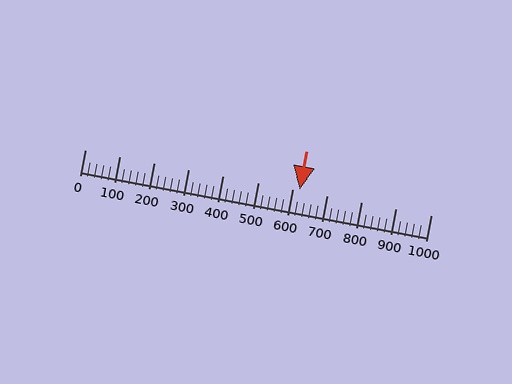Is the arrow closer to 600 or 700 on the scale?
The arrow is closer to 600.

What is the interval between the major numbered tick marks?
The major tick marks are spaced 100 units apart.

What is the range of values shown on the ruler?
The ruler shows values from 0 to 1000.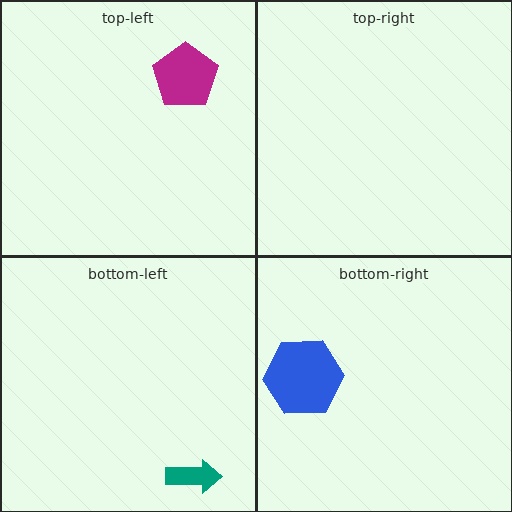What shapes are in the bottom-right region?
The blue hexagon.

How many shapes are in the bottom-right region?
1.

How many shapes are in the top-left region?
1.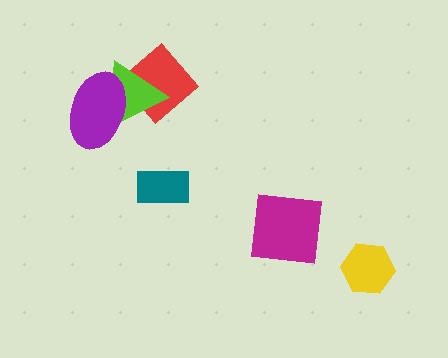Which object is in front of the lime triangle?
The purple ellipse is in front of the lime triangle.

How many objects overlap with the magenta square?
0 objects overlap with the magenta square.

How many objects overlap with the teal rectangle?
0 objects overlap with the teal rectangle.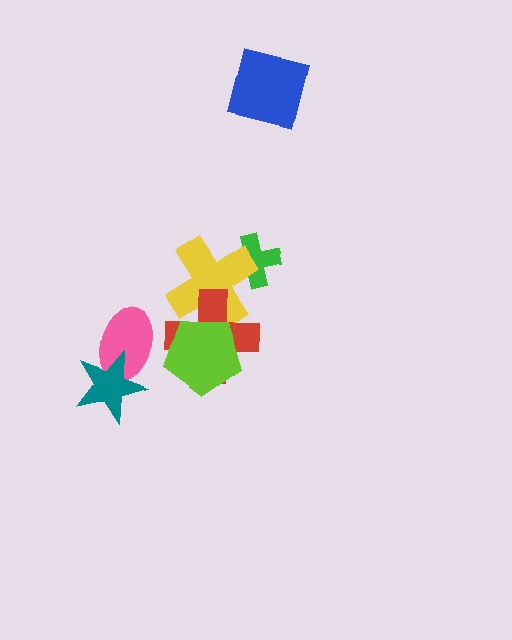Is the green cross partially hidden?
Yes, it is partially covered by another shape.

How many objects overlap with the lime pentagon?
2 objects overlap with the lime pentagon.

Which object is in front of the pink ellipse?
The teal star is in front of the pink ellipse.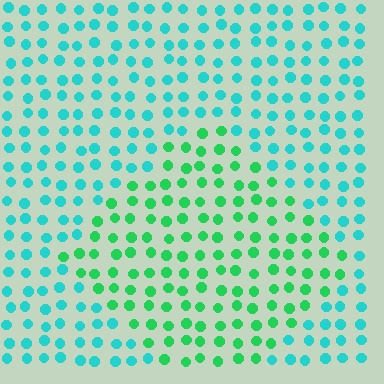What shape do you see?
I see a diamond.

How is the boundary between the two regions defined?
The boundary is defined purely by a slight shift in hue (about 39 degrees). Spacing, size, and orientation are identical on both sides.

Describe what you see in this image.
The image is filled with small cyan elements in a uniform arrangement. A diamond-shaped region is visible where the elements are tinted to a slightly different hue, forming a subtle color boundary.